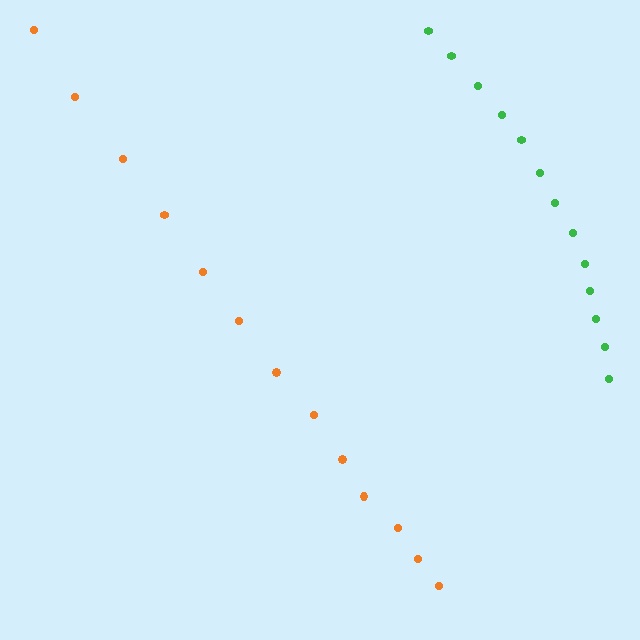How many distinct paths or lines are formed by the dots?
There are 2 distinct paths.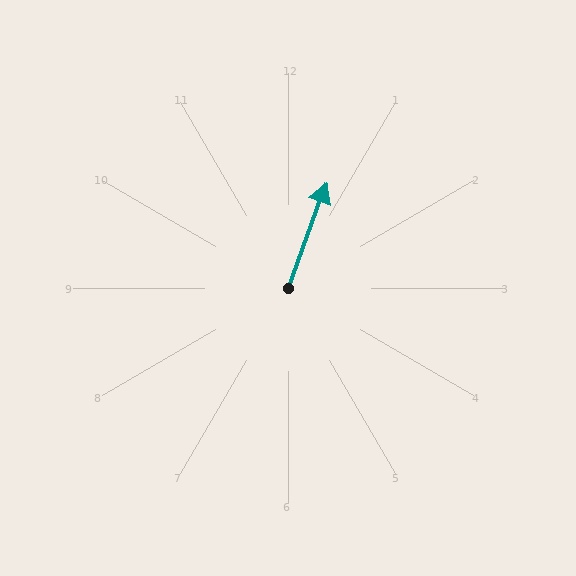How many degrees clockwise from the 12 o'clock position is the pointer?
Approximately 20 degrees.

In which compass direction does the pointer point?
North.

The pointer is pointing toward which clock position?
Roughly 1 o'clock.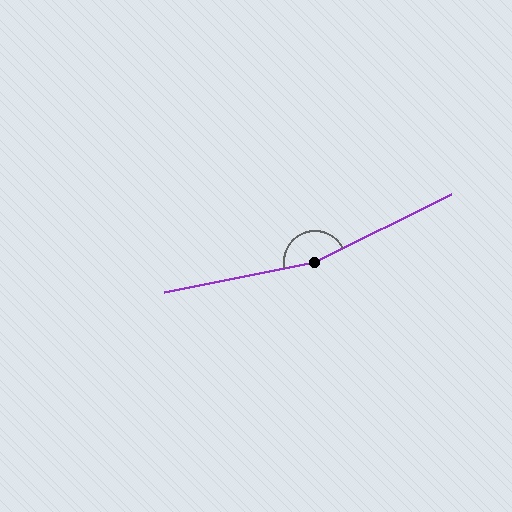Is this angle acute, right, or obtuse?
It is obtuse.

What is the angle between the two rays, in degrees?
Approximately 165 degrees.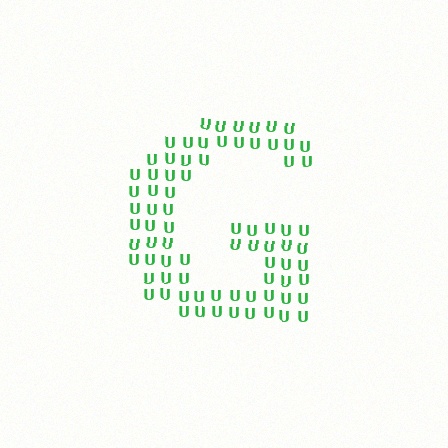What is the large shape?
The large shape is the letter G.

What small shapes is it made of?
It is made of small letter U's.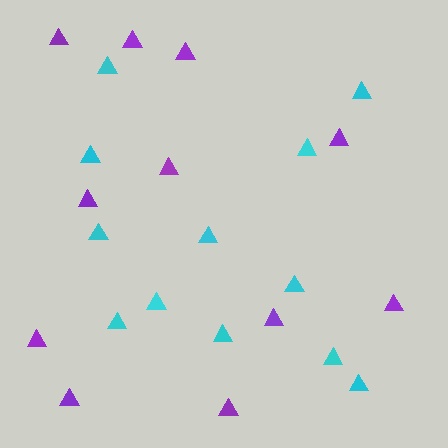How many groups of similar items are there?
There are 2 groups: one group of cyan triangles (12) and one group of purple triangles (11).